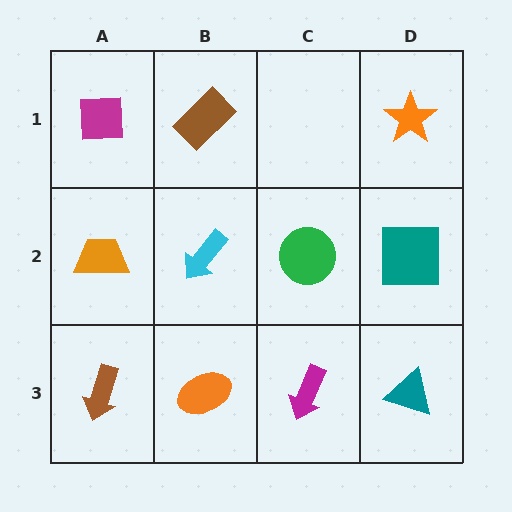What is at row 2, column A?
An orange trapezoid.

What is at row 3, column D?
A teal triangle.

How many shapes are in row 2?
4 shapes.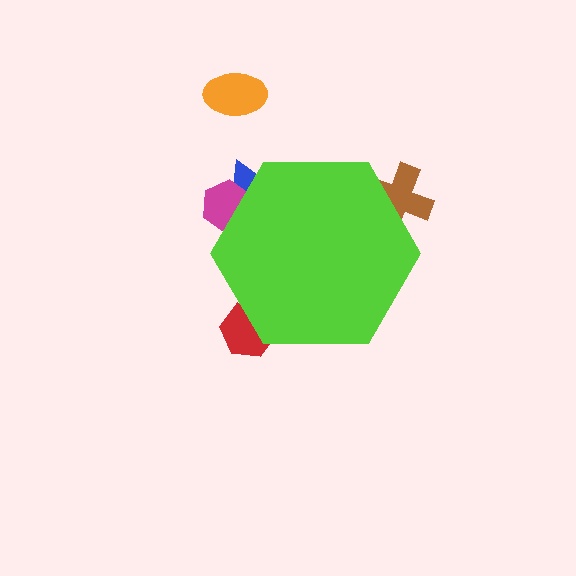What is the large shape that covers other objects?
A lime hexagon.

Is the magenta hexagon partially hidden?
Yes, the magenta hexagon is partially hidden behind the lime hexagon.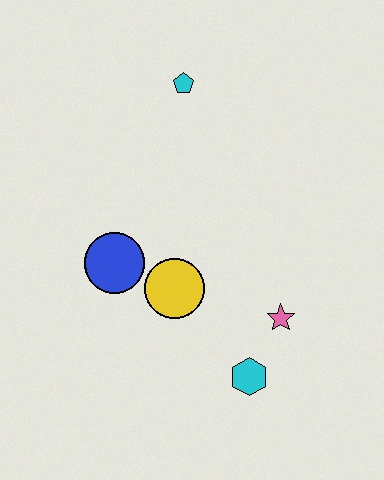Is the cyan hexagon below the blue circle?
Yes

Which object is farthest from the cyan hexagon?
The cyan pentagon is farthest from the cyan hexagon.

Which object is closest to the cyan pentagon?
The blue circle is closest to the cyan pentagon.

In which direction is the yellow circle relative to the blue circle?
The yellow circle is to the right of the blue circle.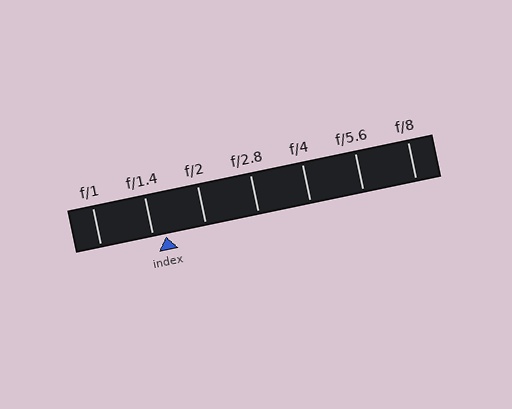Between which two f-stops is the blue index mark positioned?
The index mark is between f/1.4 and f/2.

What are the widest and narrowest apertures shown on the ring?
The widest aperture shown is f/1 and the narrowest is f/8.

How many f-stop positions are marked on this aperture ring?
There are 7 f-stop positions marked.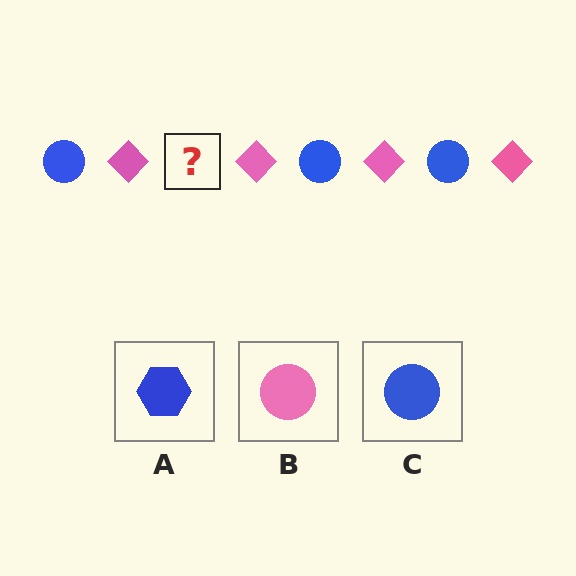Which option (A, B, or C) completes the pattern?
C.